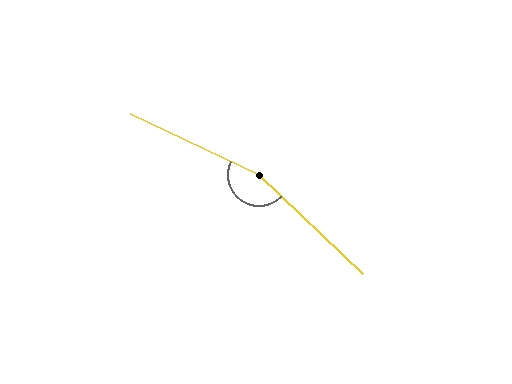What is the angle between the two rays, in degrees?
Approximately 161 degrees.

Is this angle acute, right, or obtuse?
It is obtuse.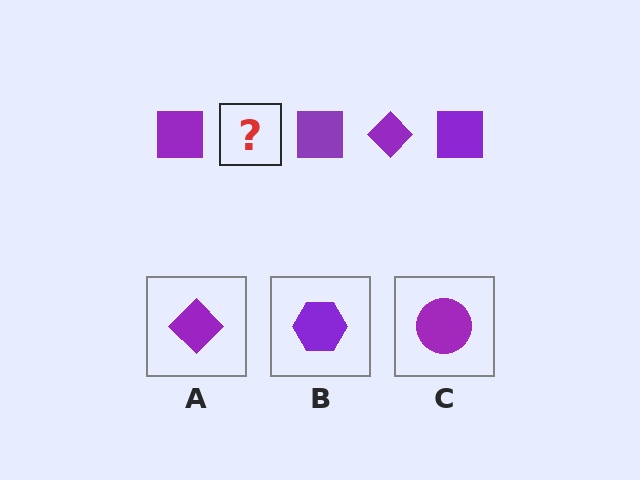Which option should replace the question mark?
Option A.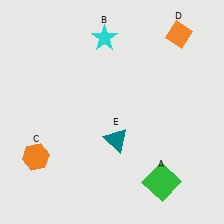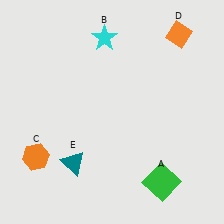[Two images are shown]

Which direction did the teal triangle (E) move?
The teal triangle (E) moved left.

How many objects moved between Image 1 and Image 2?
1 object moved between the two images.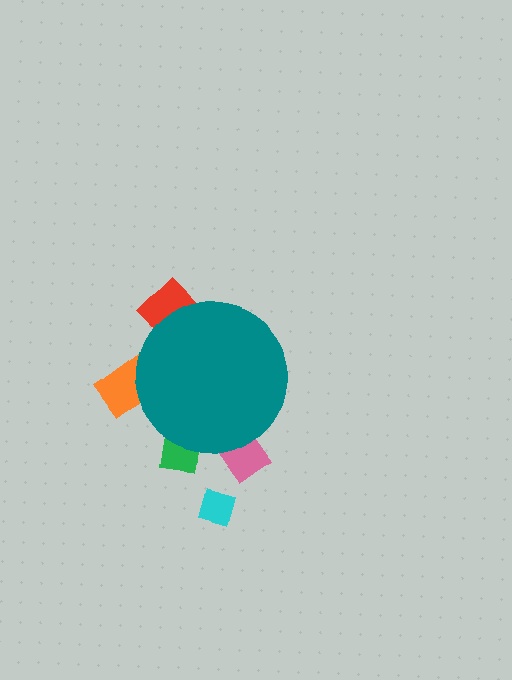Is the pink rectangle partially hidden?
Yes, the pink rectangle is partially hidden behind the teal circle.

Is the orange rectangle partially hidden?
Yes, the orange rectangle is partially hidden behind the teal circle.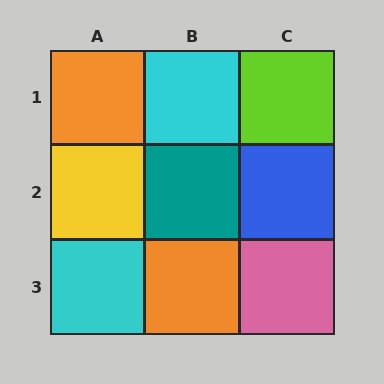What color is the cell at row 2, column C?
Blue.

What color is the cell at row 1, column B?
Cyan.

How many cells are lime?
1 cell is lime.